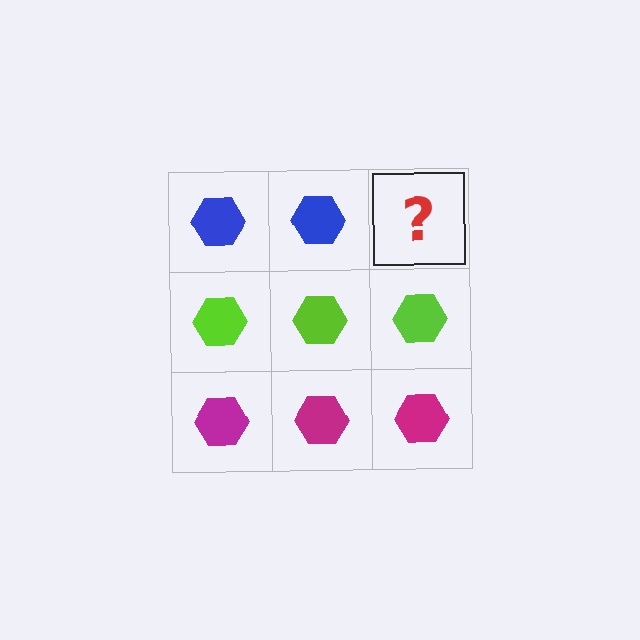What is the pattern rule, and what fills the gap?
The rule is that each row has a consistent color. The gap should be filled with a blue hexagon.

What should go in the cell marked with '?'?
The missing cell should contain a blue hexagon.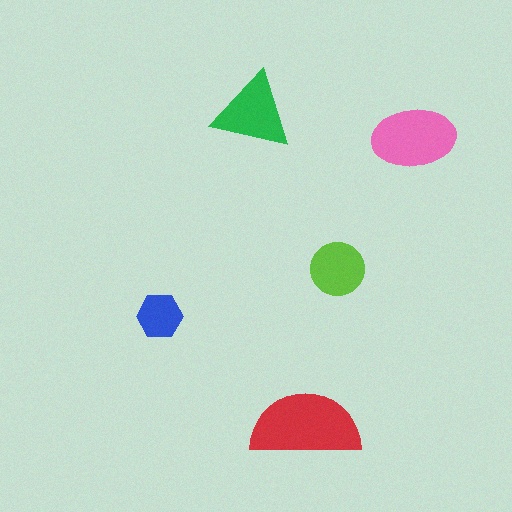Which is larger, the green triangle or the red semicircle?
The red semicircle.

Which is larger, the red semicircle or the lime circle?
The red semicircle.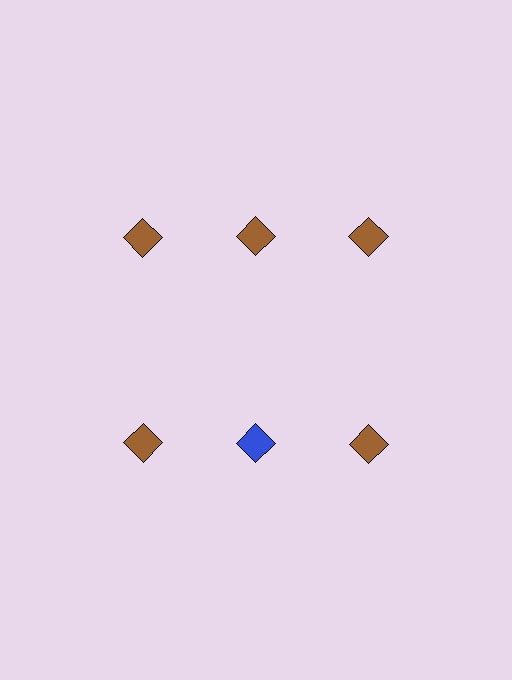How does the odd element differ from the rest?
It has a different color: blue instead of brown.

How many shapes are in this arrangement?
There are 6 shapes arranged in a grid pattern.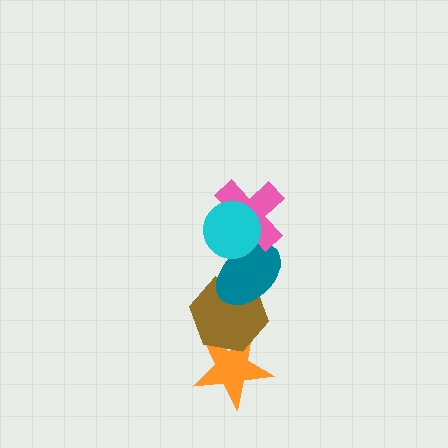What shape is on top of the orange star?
The brown hexagon is on top of the orange star.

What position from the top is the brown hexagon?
The brown hexagon is 4th from the top.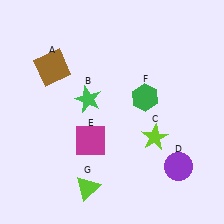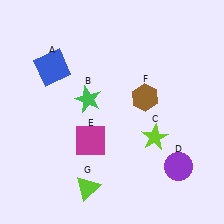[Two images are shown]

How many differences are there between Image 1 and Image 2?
There are 2 differences between the two images.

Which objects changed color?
A changed from brown to blue. F changed from green to brown.